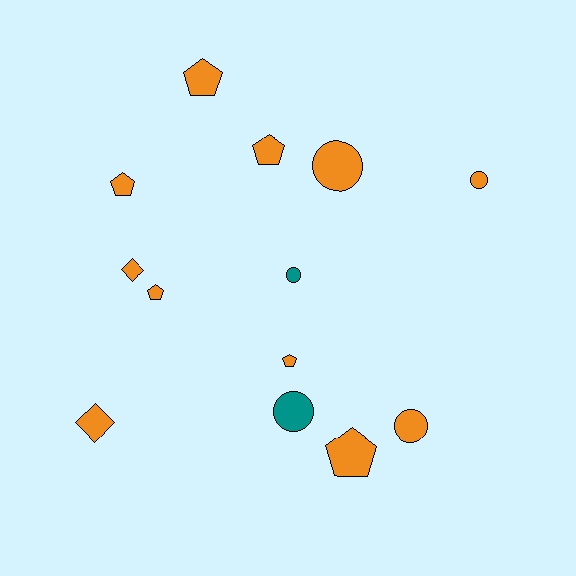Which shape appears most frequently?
Pentagon, with 6 objects.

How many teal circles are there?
There are 2 teal circles.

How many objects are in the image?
There are 13 objects.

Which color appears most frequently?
Orange, with 11 objects.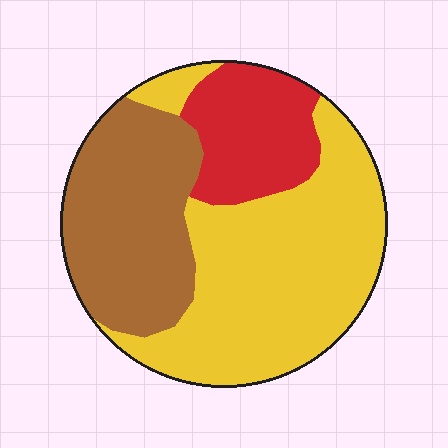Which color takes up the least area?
Red, at roughly 20%.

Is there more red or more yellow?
Yellow.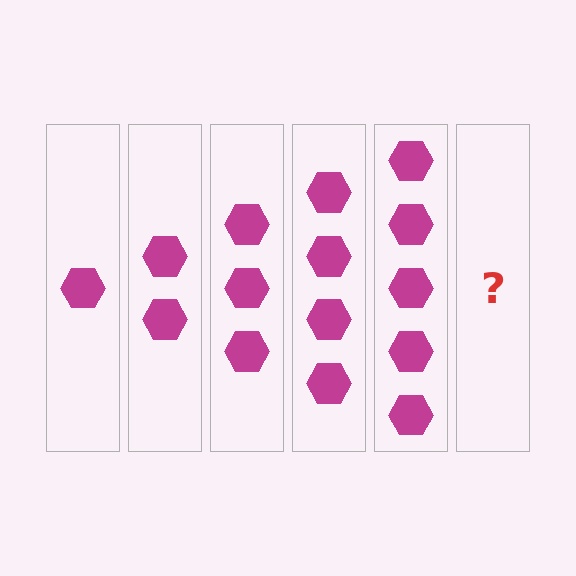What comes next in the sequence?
The next element should be 6 hexagons.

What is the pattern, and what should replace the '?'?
The pattern is that each step adds one more hexagon. The '?' should be 6 hexagons.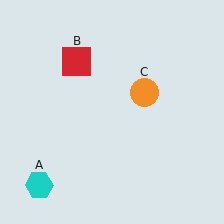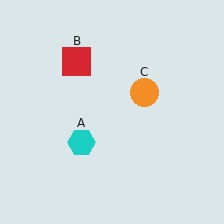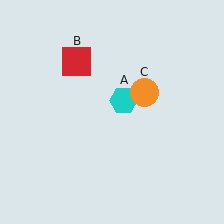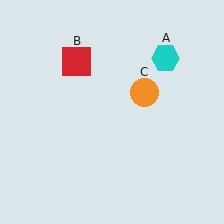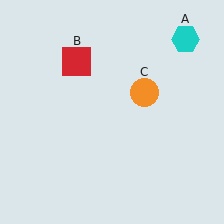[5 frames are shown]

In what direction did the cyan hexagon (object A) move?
The cyan hexagon (object A) moved up and to the right.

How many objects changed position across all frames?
1 object changed position: cyan hexagon (object A).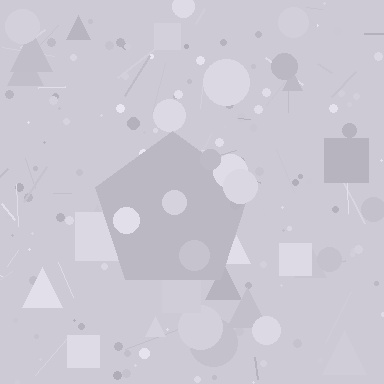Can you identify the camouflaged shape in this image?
The camouflaged shape is a pentagon.